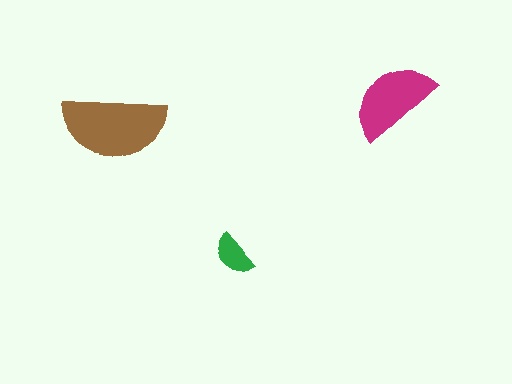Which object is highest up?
The magenta semicircle is topmost.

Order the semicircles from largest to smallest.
the brown one, the magenta one, the green one.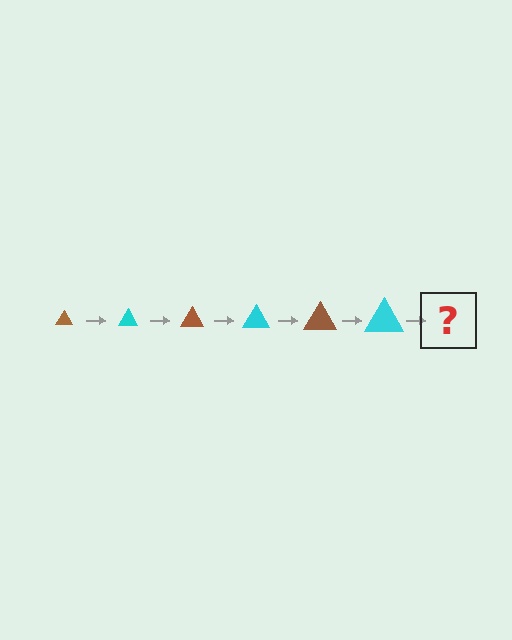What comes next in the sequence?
The next element should be a brown triangle, larger than the previous one.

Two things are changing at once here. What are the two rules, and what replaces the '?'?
The two rules are that the triangle grows larger each step and the color cycles through brown and cyan. The '?' should be a brown triangle, larger than the previous one.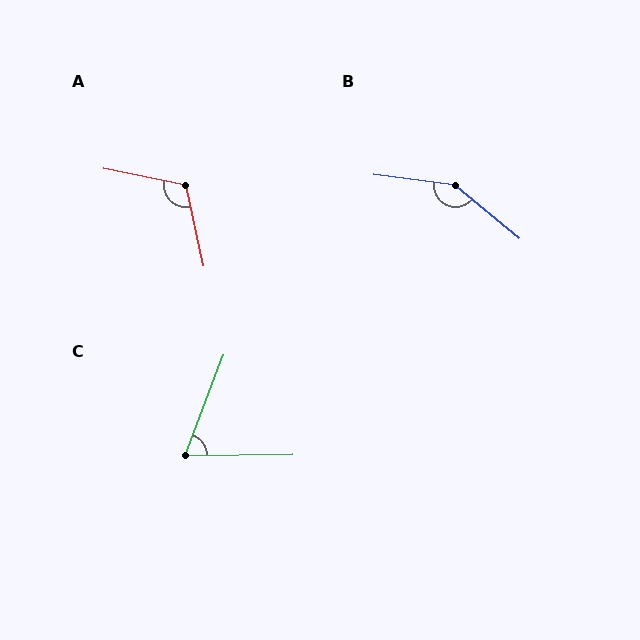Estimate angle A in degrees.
Approximately 114 degrees.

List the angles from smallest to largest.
C (68°), A (114°), B (148°).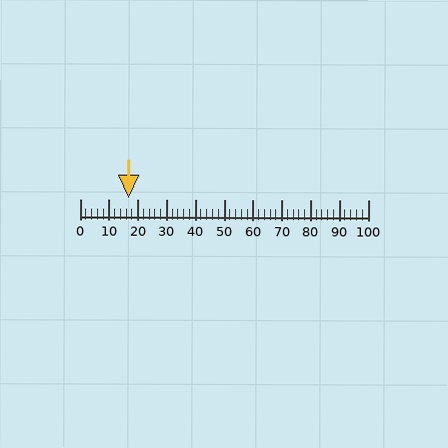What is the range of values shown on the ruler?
The ruler shows values from 0 to 100.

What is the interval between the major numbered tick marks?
The major tick marks are spaced 10 units apart.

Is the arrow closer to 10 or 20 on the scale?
The arrow is closer to 20.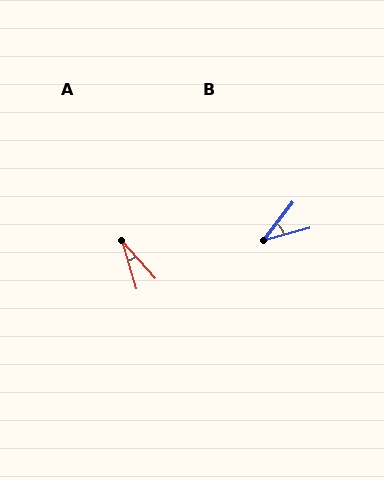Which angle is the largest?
B, at approximately 38 degrees.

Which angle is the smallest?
A, at approximately 25 degrees.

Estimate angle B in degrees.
Approximately 38 degrees.